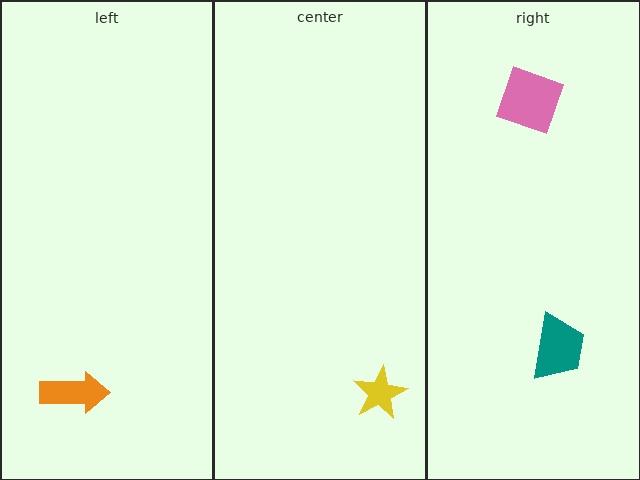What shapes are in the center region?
The yellow star.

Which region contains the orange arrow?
The left region.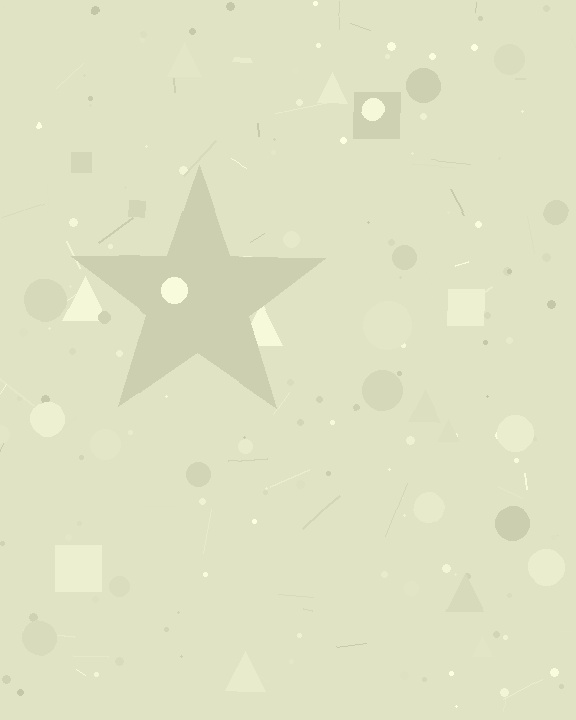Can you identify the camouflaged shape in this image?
The camouflaged shape is a star.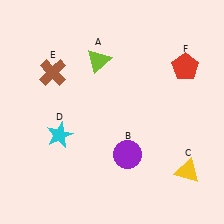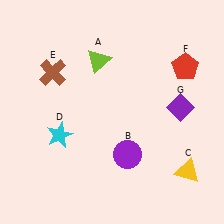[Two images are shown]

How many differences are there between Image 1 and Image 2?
There is 1 difference between the two images.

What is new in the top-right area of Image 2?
A purple diamond (G) was added in the top-right area of Image 2.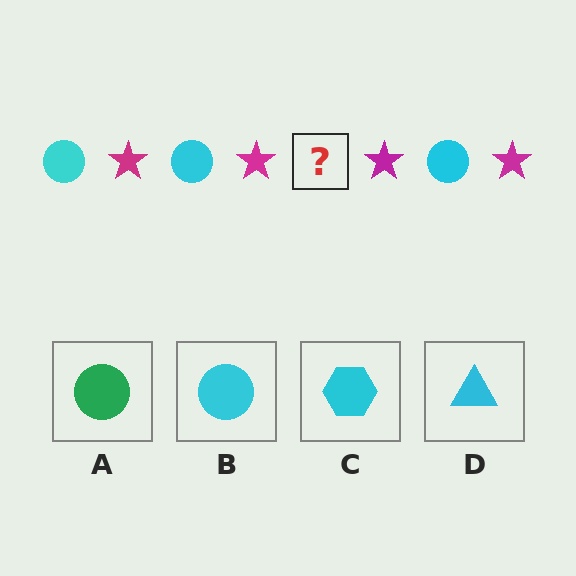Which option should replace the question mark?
Option B.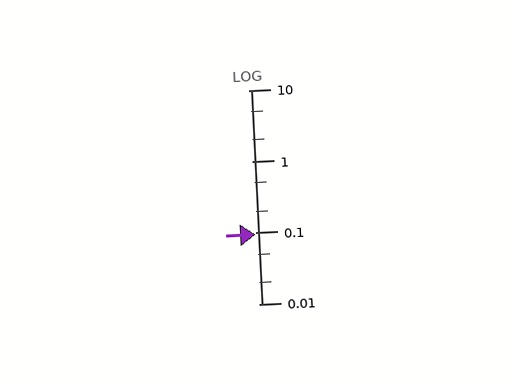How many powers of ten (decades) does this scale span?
The scale spans 3 decades, from 0.01 to 10.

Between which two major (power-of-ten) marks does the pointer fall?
The pointer is between 0.01 and 0.1.